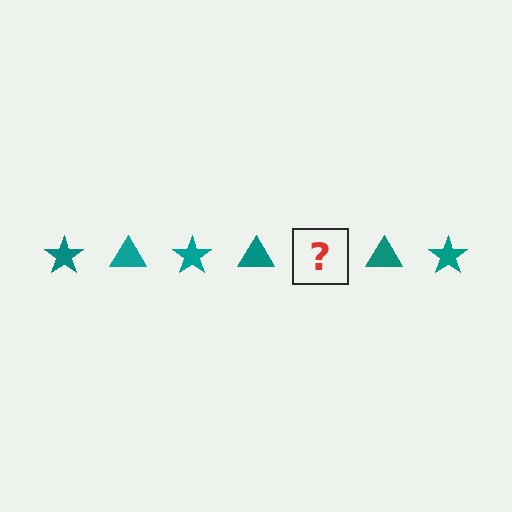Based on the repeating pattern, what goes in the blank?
The blank should be a teal star.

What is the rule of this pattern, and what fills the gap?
The rule is that the pattern cycles through star, triangle shapes in teal. The gap should be filled with a teal star.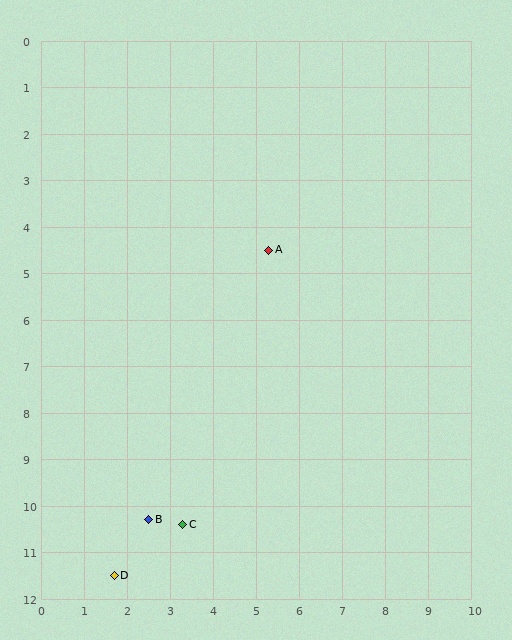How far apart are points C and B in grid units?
Points C and B are about 0.8 grid units apart.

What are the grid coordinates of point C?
Point C is at approximately (3.3, 10.4).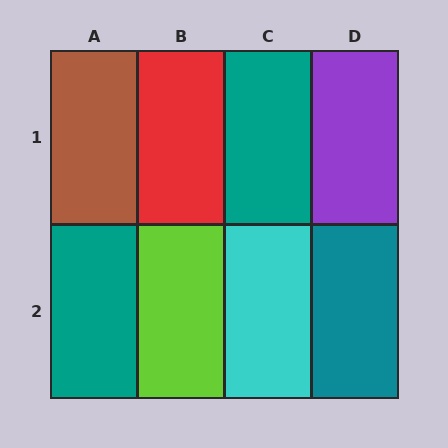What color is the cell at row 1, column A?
Brown.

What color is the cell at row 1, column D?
Purple.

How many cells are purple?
1 cell is purple.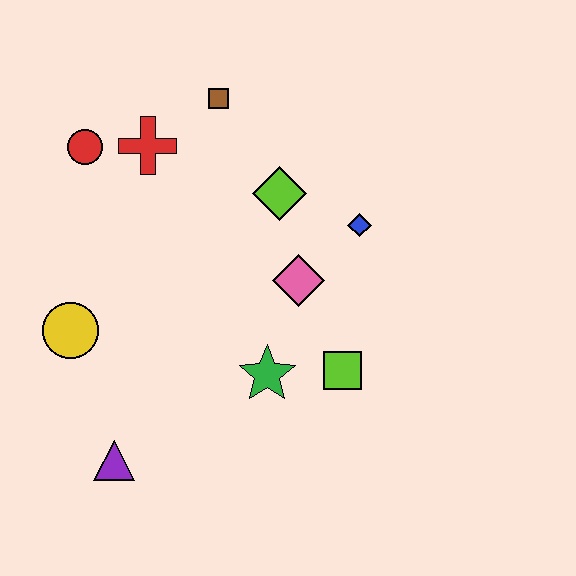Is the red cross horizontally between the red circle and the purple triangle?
No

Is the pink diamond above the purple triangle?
Yes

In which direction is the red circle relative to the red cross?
The red circle is to the left of the red cross.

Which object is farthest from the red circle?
The lime square is farthest from the red circle.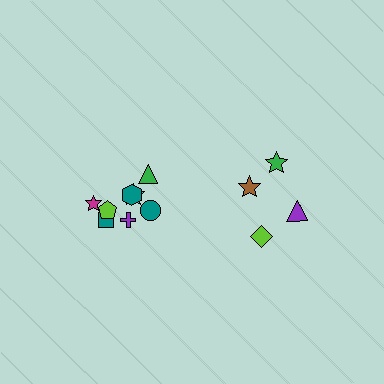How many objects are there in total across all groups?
There are 12 objects.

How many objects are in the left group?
There are 8 objects.